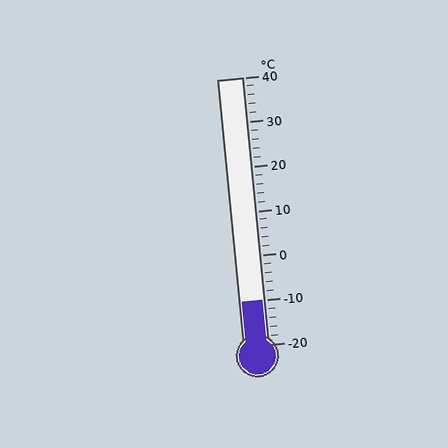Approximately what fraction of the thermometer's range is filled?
The thermometer is filled to approximately 15% of its range.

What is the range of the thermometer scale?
The thermometer scale ranges from -20°C to 40°C.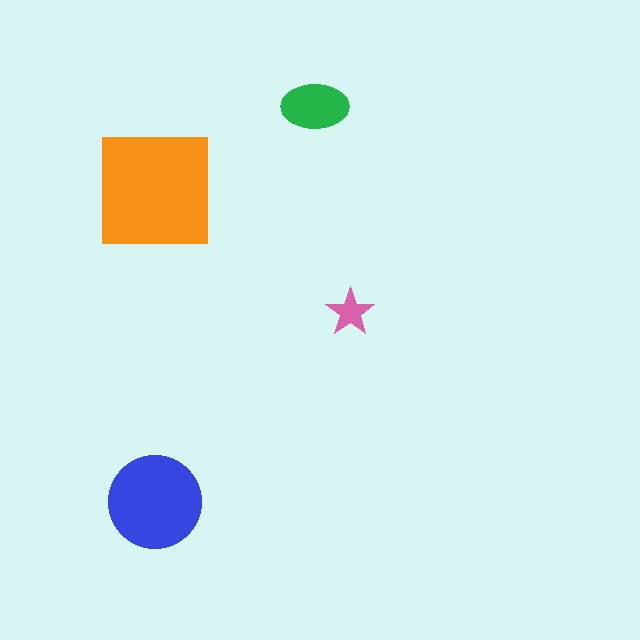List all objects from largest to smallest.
The orange square, the blue circle, the green ellipse, the pink star.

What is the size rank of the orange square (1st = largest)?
1st.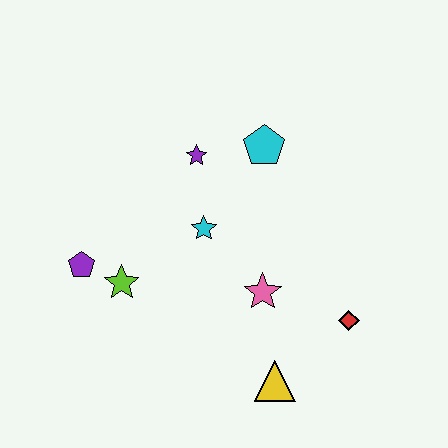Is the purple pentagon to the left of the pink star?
Yes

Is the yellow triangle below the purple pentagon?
Yes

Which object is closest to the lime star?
The purple pentagon is closest to the lime star.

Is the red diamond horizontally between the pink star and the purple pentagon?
No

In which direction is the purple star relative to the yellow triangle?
The purple star is above the yellow triangle.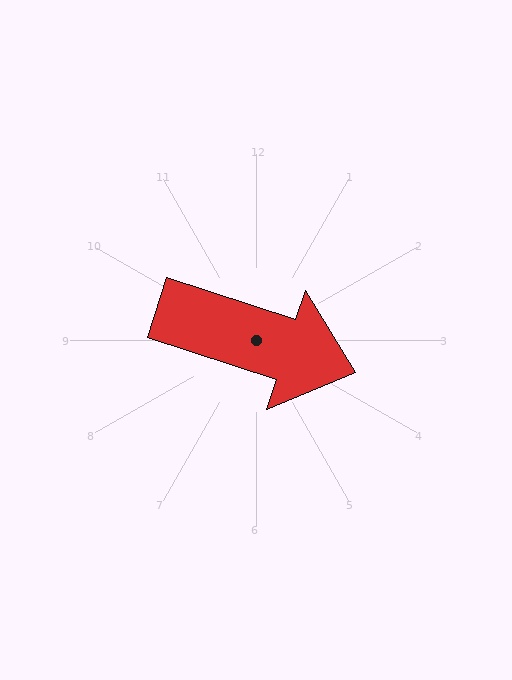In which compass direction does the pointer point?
East.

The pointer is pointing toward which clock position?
Roughly 4 o'clock.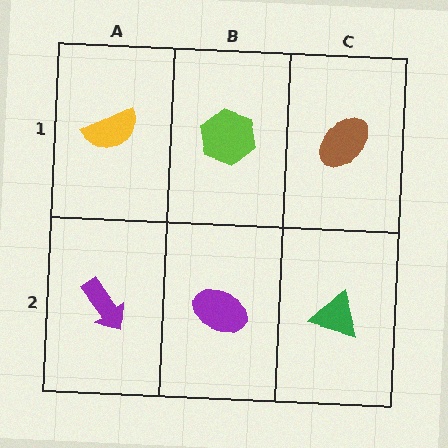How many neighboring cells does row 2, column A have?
2.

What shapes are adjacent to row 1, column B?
A purple ellipse (row 2, column B), a yellow semicircle (row 1, column A), a brown ellipse (row 1, column C).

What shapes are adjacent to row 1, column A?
A purple arrow (row 2, column A), a lime hexagon (row 1, column B).